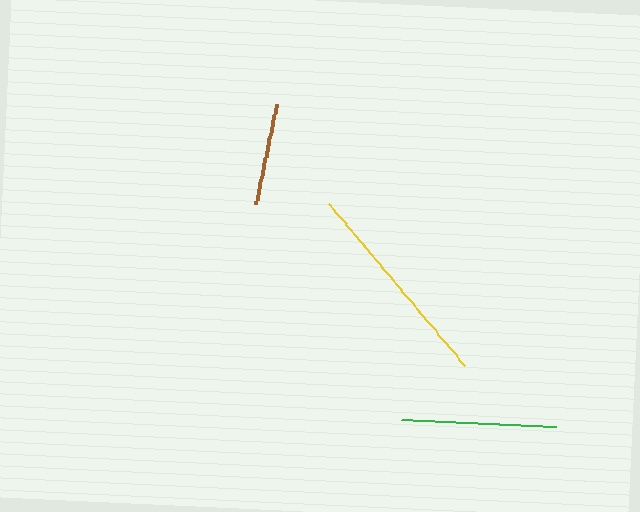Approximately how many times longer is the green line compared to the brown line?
The green line is approximately 1.5 times the length of the brown line.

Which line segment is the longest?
The yellow line is the longest at approximately 211 pixels.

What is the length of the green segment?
The green segment is approximately 155 pixels long.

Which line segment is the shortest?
The brown line is the shortest at approximately 103 pixels.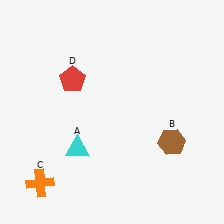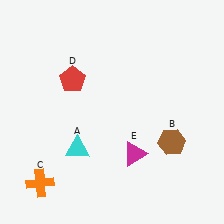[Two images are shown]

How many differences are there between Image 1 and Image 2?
There is 1 difference between the two images.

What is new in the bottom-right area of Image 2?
A magenta triangle (E) was added in the bottom-right area of Image 2.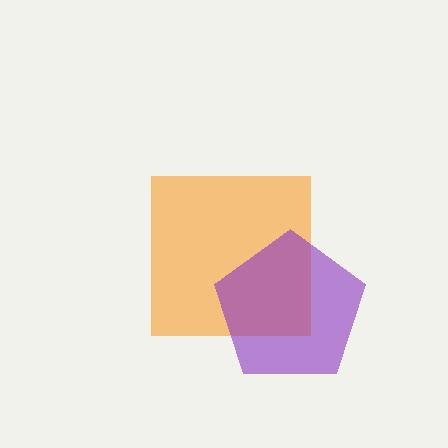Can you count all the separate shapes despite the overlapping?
Yes, there are 2 separate shapes.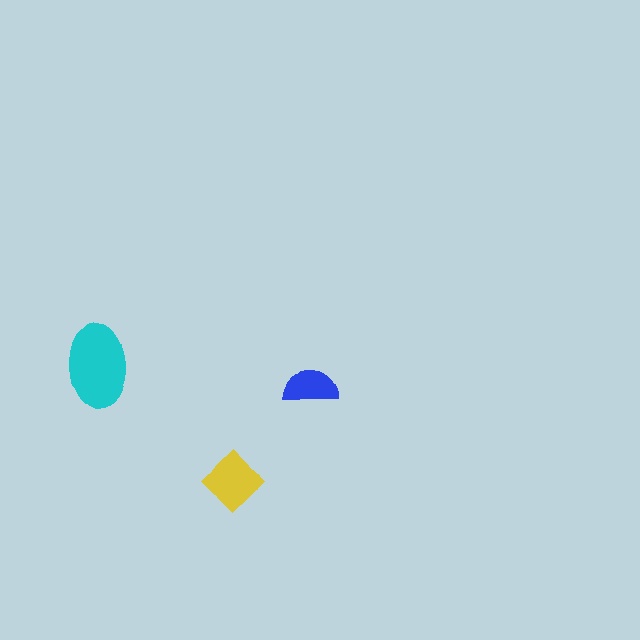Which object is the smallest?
The blue semicircle.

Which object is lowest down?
The yellow diamond is bottommost.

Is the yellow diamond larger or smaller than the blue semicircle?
Larger.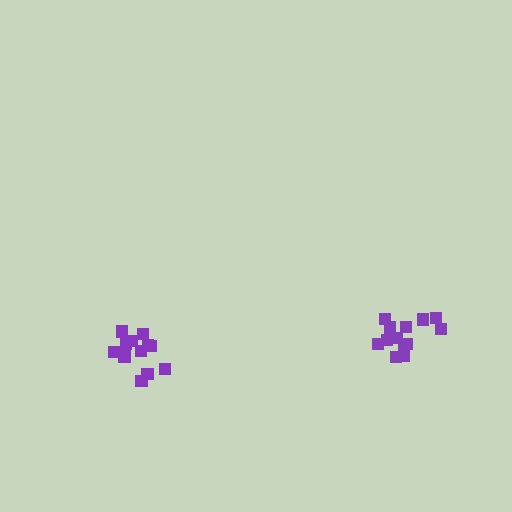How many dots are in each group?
Group 1: 13 dots, Group 2: 12 dots (25 total).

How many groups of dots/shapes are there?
There are 2 groups.